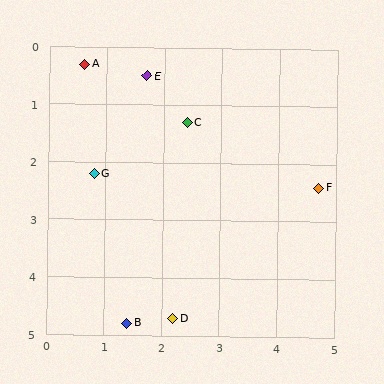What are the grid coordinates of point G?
Point G is at approximately (0.8, 2.2).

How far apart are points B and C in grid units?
Points B and C are about 3.6 grid units apart.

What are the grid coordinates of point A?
Point A is at approximately (0.6, 0.3).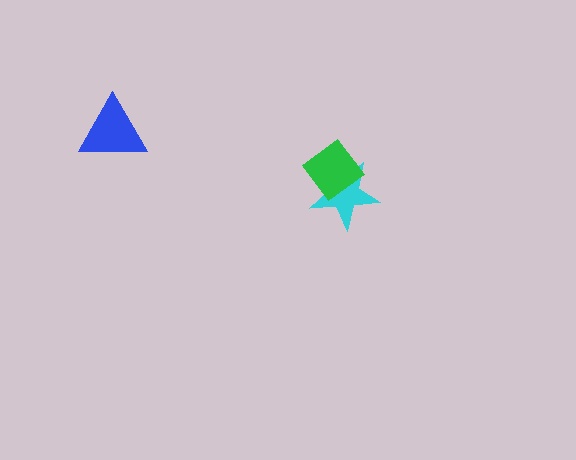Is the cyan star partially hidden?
Yes, it is partially covered by another shape.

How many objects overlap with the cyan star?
1 object overlaps with the cyan star.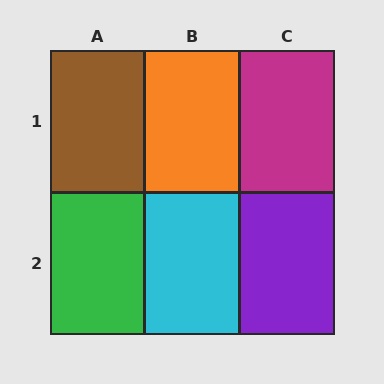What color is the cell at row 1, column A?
Brown.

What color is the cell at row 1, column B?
Orange.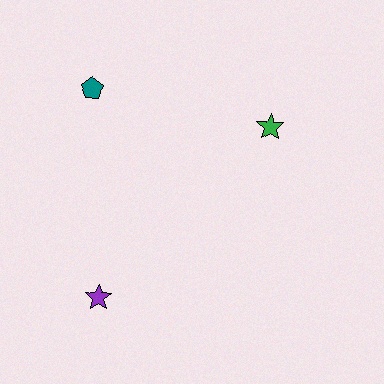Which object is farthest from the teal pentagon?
The purple star is farthest from the teal pentagon.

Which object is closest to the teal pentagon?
The green star is closest to the teal pentagon.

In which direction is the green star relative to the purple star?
The green star is above the purple star.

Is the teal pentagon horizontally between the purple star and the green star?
No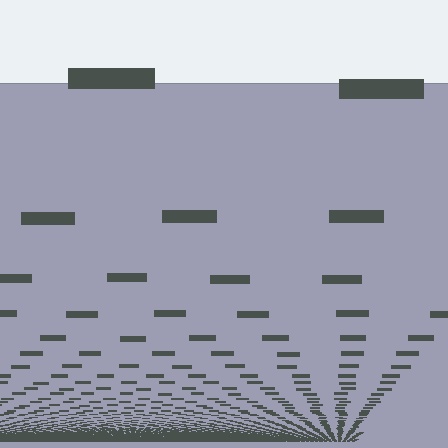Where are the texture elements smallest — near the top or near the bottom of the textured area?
Near the bottom.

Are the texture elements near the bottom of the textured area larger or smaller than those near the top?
Smaller. The gradient is inverted — elements near the bottom are smaller and denser.